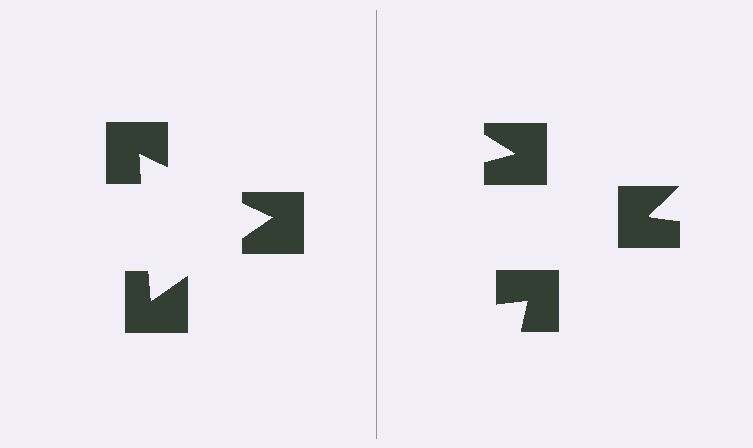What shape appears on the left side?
An illusory triangle.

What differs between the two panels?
The notched squares are positioned identically on both sides; only the wedge orientations differ. On the left they align to a triangle; on the right they are misaligned.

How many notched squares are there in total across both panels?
6 — 3 on each side.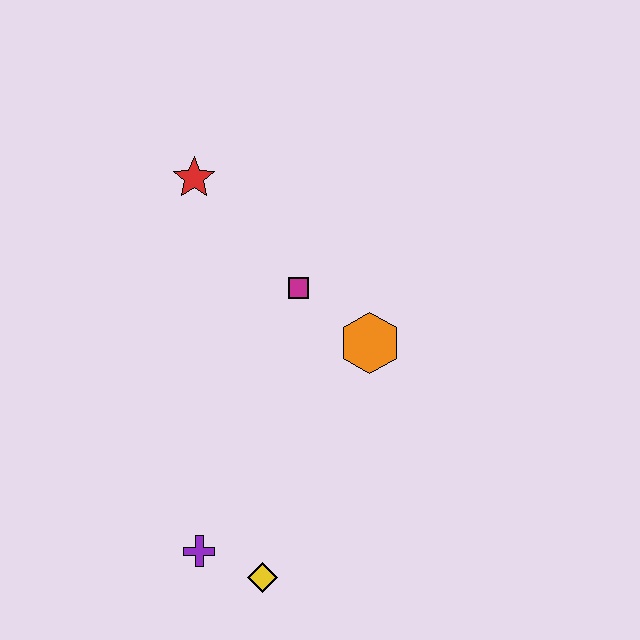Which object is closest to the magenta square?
The orange hexagon is closest to the magenta square.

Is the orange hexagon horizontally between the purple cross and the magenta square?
No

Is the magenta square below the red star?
Yes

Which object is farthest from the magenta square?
The yellow diamond is farthest from the magenta square.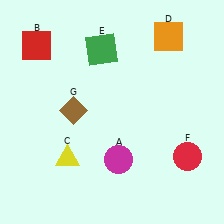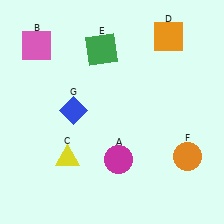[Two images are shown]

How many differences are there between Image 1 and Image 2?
There are 3 differences between the two images.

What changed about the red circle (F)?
In Image 1, F is red. In Image 2, it changed to orange.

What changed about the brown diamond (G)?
In Image 1, G is brown. In Image 2, it changed to blue.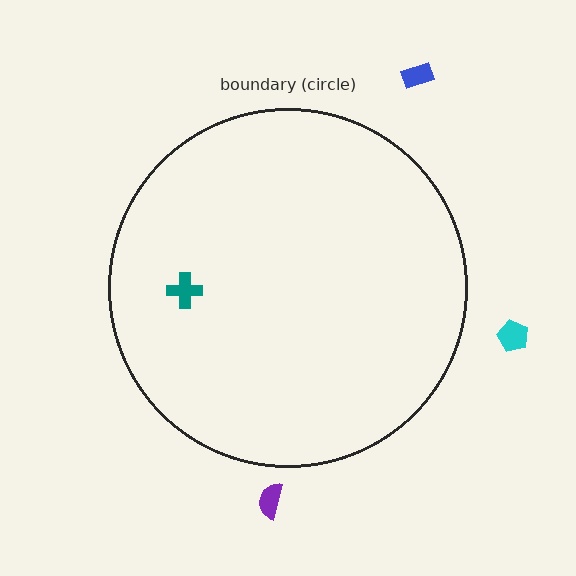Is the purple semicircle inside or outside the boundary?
Outside.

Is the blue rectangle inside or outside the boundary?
Outside.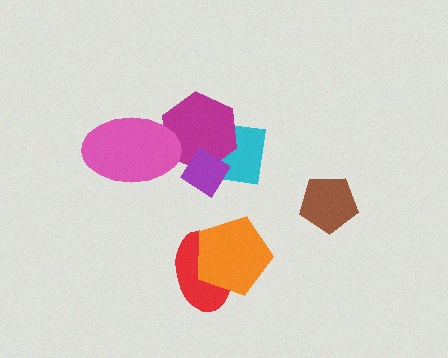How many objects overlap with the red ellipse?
1 object overlaps with the red ellipse.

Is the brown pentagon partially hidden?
No, no other shape covers it.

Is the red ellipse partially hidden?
Yes, it is partially covered by another shape.